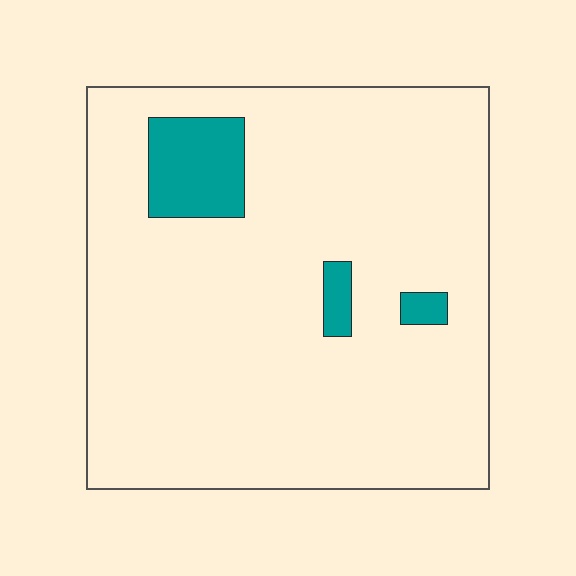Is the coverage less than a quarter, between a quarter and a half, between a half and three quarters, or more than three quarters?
Less than a quarter.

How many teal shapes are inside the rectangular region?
3.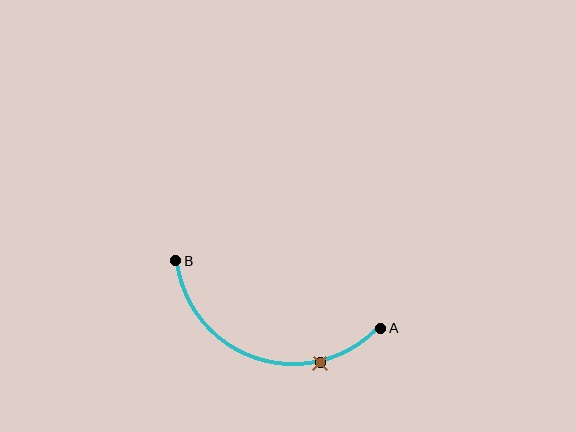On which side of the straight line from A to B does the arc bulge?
The arc bulges below the straight line connecting A and B.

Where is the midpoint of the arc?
The arc midpoint is the point on the curve farthest from the straight line joining A and B. It sits below that line.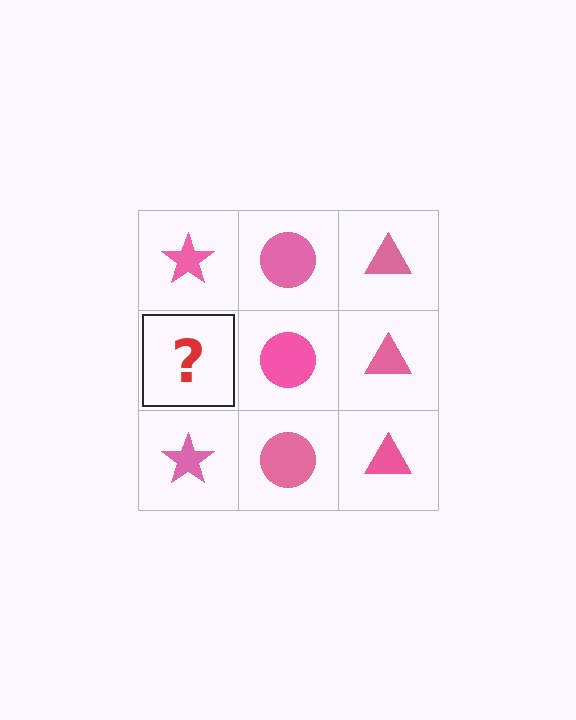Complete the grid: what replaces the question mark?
The question mark should be replaced with a pink star.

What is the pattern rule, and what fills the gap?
The rule is that each column has a consistent shape. The gap should be filled with a pink star.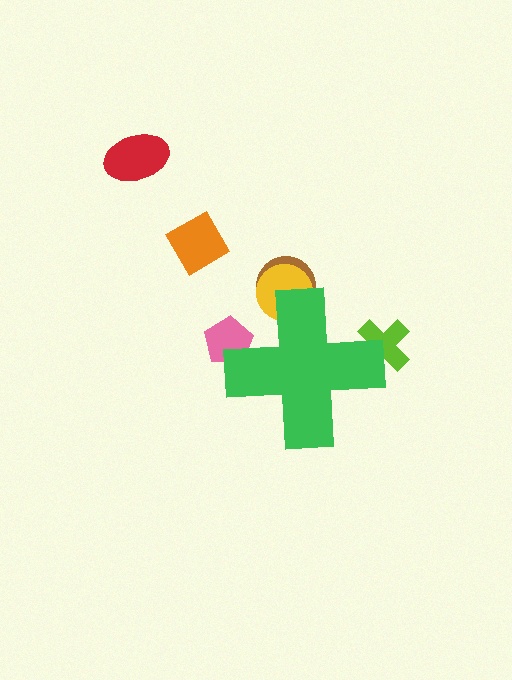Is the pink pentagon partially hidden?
Yes, the pink pentagon is partially hidden behind the green cross.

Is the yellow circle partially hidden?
Yes, the yellow circle is partially hidden behind the green cross.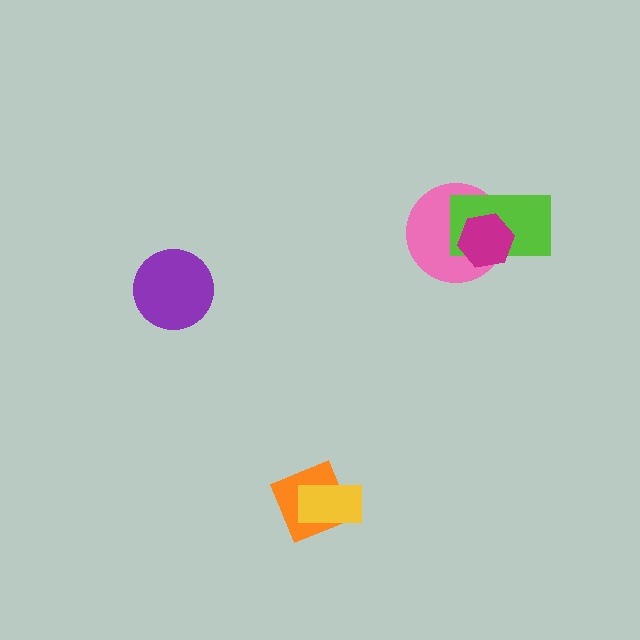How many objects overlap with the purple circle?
0 objects overlap with the purple circle.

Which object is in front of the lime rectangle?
The magenta hexagon is in front of the lime rectangle.